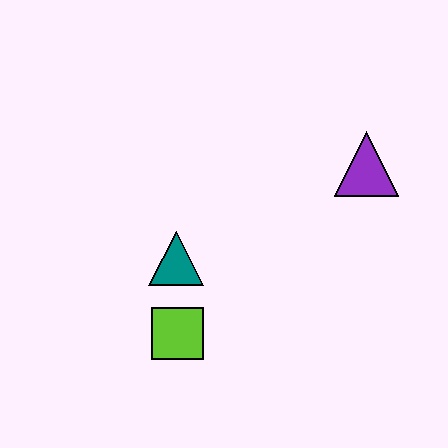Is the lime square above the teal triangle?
No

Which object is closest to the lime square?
The teal triangle is closest to the lime square.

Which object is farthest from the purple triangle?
The lime square is farthest from the purple triangle.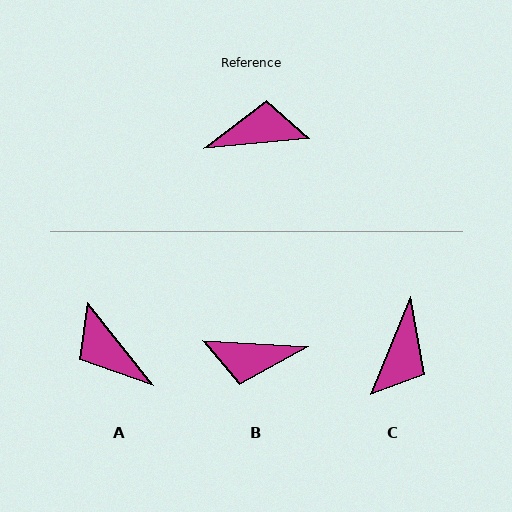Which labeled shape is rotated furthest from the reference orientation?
B, about 171 degrees away.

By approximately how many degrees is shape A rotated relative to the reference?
Approximately 123 degrees counter-clockwise.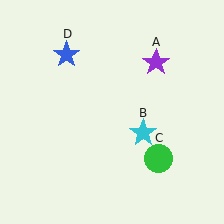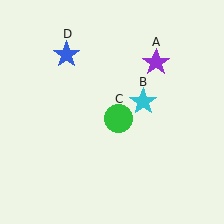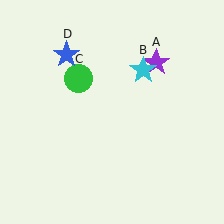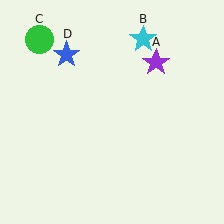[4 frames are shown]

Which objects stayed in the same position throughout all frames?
Purple star (object A) and blue star (object D) remained stationary.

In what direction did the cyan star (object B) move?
The cyan star (object B) moved up.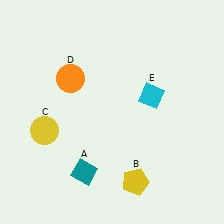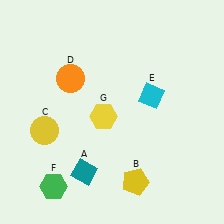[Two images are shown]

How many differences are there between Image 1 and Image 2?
There are 2 differences between the two images.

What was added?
A green hexagon (F), a yellow hexagon (G) were added in Image 2.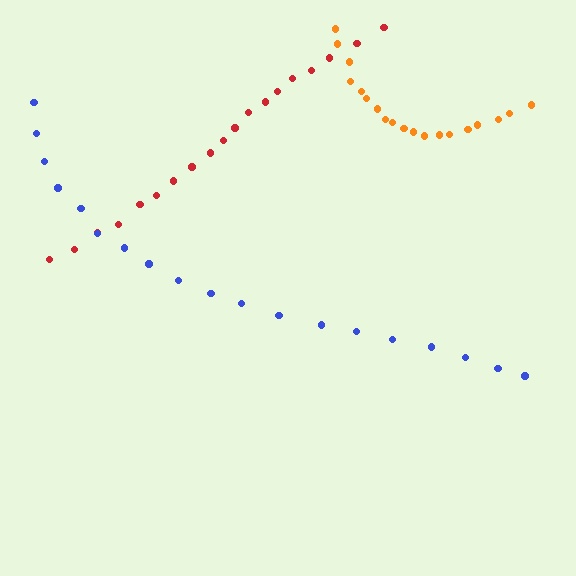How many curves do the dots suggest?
There are 3 distinct paths.